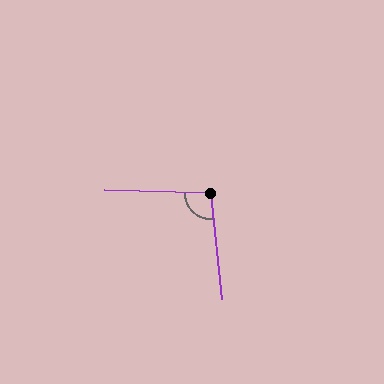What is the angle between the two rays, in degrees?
Approximately 97 degrees.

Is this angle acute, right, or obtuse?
It is obtuse.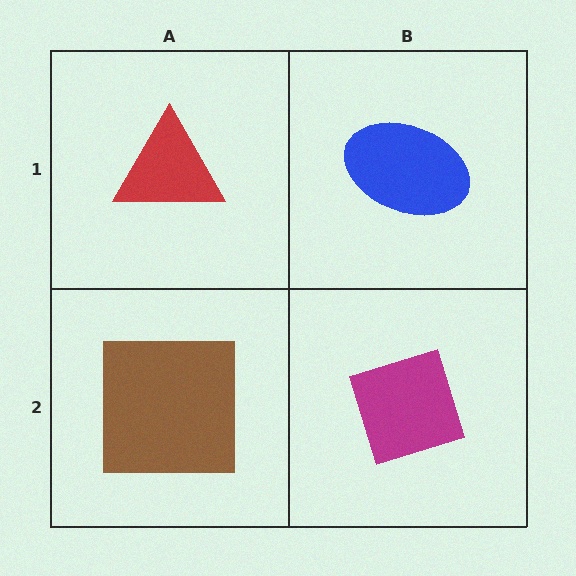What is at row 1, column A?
A red triangle.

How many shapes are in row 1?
2 shapes.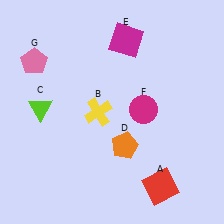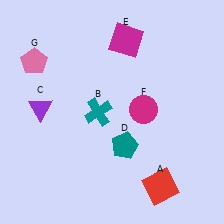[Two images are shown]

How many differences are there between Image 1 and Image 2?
There are 3 differences between the two images.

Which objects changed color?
B changed from yellow to teal. C changed from lime to purple. D changed from orange to teal.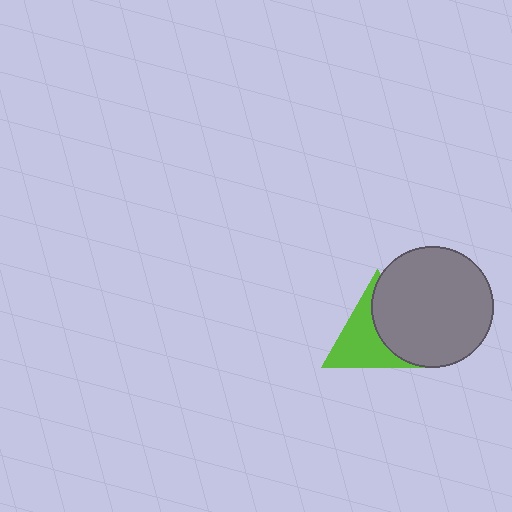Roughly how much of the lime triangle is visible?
About half of it is visible (roughly 55%).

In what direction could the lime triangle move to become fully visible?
The lime triangle could move left. That would shift it out from behind the gray circle entirely.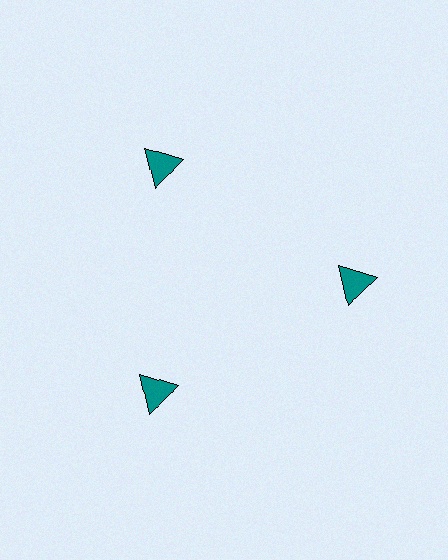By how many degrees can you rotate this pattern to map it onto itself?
The pattern maps onto itself every 120 degrees of rotation.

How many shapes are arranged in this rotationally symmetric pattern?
There are 3 shapes, arranged in 3 groups of 1.